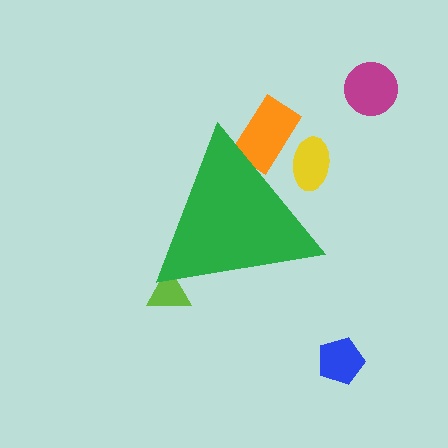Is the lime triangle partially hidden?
Yes, the lime triangle is partially hidden behind the green triangle.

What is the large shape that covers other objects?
A green triangle.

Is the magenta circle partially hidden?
No, the magenta circle is fully visible.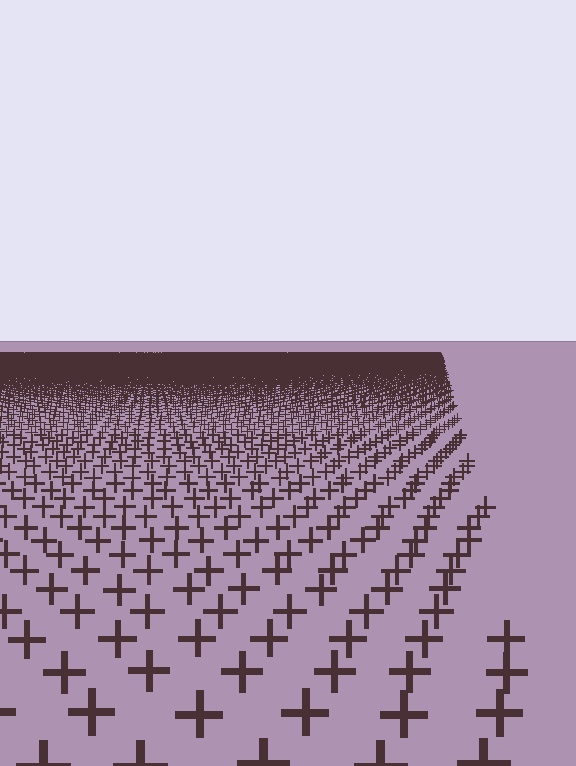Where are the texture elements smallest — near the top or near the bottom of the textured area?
Near the top.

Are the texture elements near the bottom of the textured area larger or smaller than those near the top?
Larger. Near the bottom, elements are closer to the viewer and appear at a bigger on-screen size.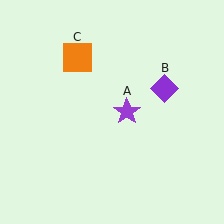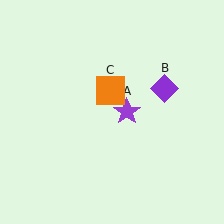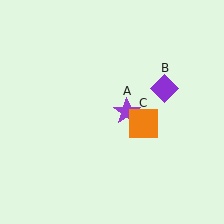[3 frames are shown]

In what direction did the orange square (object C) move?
The orange square (object C) moved down and to the right.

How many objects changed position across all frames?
1 object changed position: orange square (object C).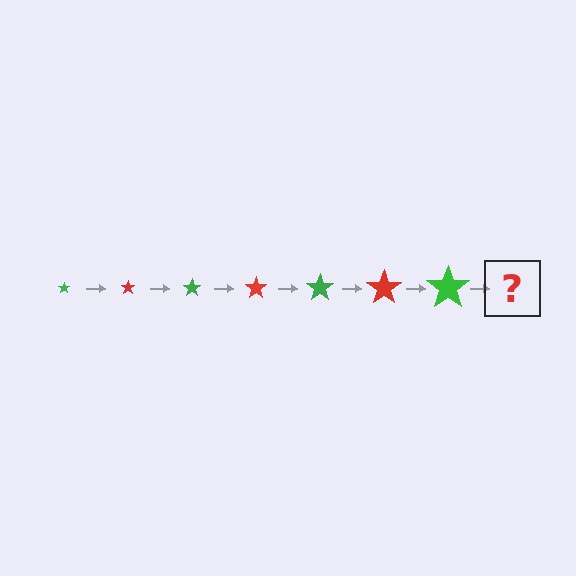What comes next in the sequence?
The next element should be a red star, larger than the previous one.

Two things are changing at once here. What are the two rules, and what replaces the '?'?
The two rules are that the star grows larger each step and the color cycles through green and red. The '?' should be a red star, larger than the previous one.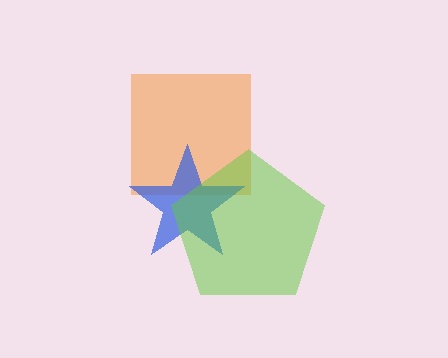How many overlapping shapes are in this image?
There are 3 overlapping shapes in the image.